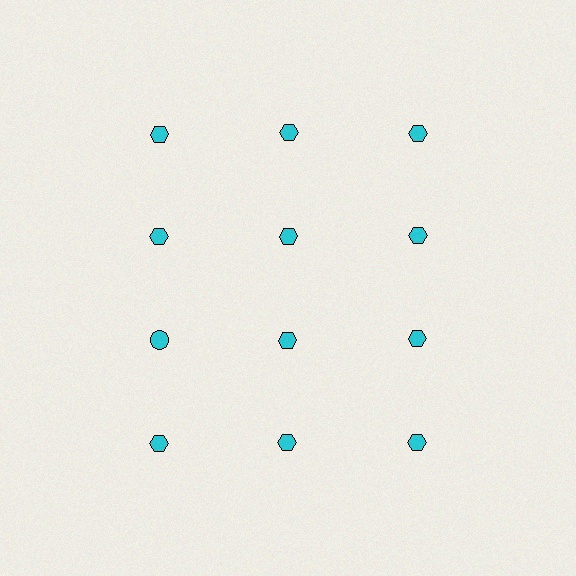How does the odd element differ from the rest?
It has a different shape: circle instead of hexagon.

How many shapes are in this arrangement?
There are 12 shapes arranged in a grid pattern.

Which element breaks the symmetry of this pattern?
The cyan circle in the third row, leftmost column breaks the symmetry. All other shapes are cyan hexagons.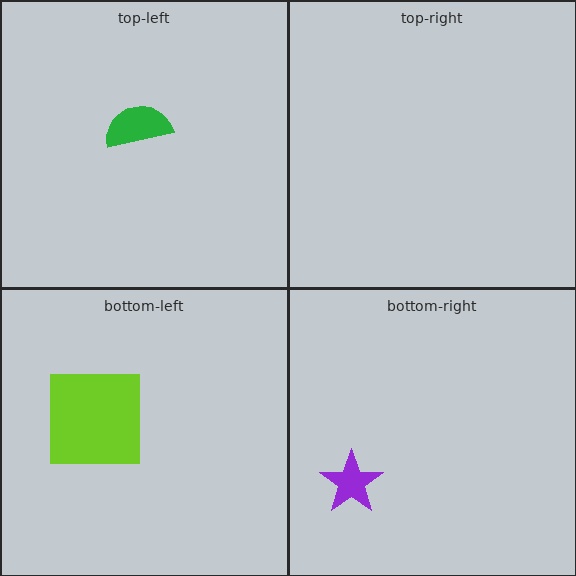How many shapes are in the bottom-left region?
1.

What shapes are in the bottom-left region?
The lime square.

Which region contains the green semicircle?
The top-left region.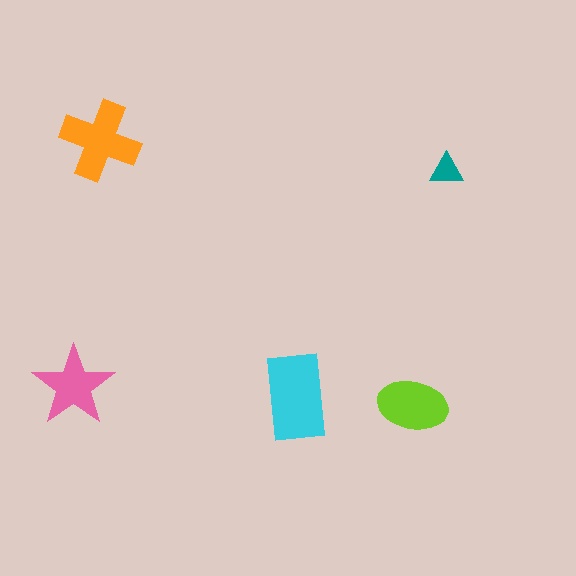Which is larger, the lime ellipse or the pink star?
The lime ellipse.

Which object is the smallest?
The teal triangle.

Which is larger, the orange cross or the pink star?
The orange cross.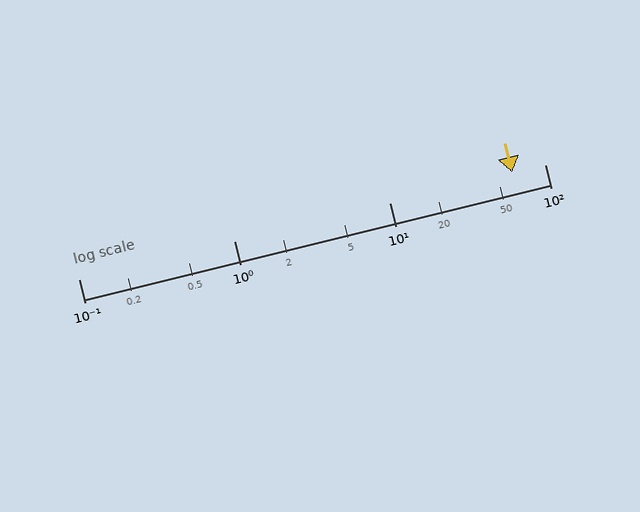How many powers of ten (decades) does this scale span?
The scale spans 3 decades, from 0.1 to 100.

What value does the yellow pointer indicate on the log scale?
The pointer indicates approximately 62.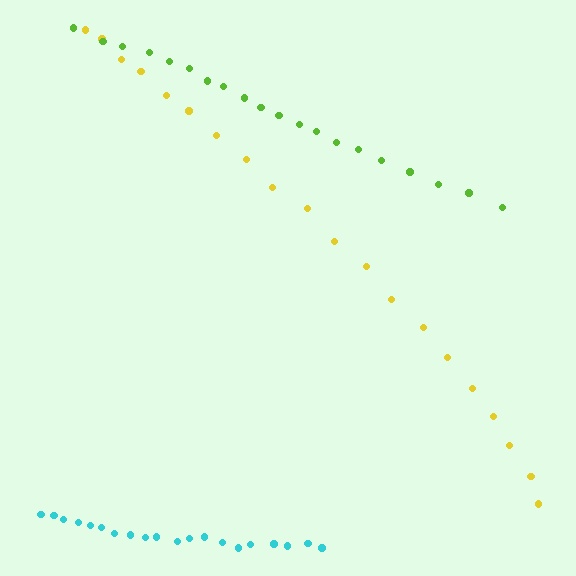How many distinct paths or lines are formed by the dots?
There are 3 distinct paths.